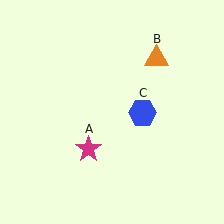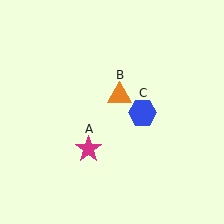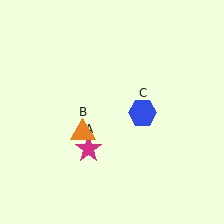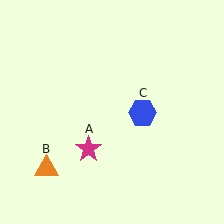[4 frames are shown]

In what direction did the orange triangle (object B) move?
The orange triangle (object B) moved down and to the left.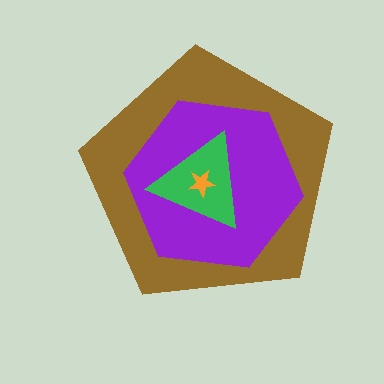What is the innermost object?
The orange star.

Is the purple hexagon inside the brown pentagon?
Yes.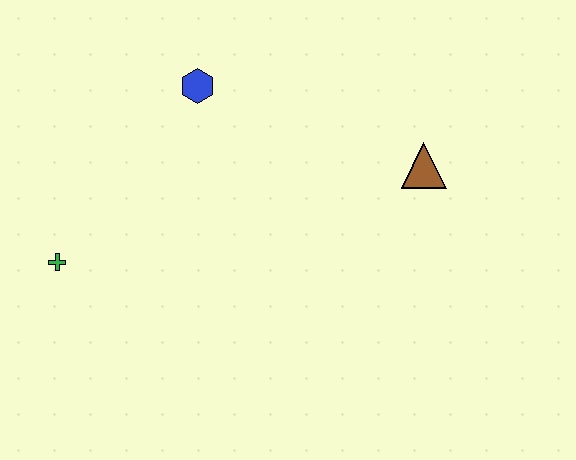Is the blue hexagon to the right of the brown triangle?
No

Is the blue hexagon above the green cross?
Yes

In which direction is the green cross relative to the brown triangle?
The green cross is to the left of the brown triangle.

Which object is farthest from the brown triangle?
The green cross is farthest from the brown triangle.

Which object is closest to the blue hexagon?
The green cross is closest to the blue hexagon.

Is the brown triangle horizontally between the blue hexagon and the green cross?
No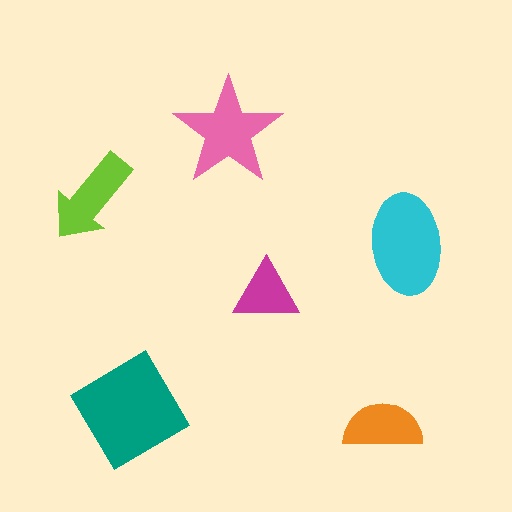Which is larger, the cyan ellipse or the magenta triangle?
The cyan ellipse.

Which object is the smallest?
The magenta triangle.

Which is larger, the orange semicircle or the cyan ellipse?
The cyan ellipse.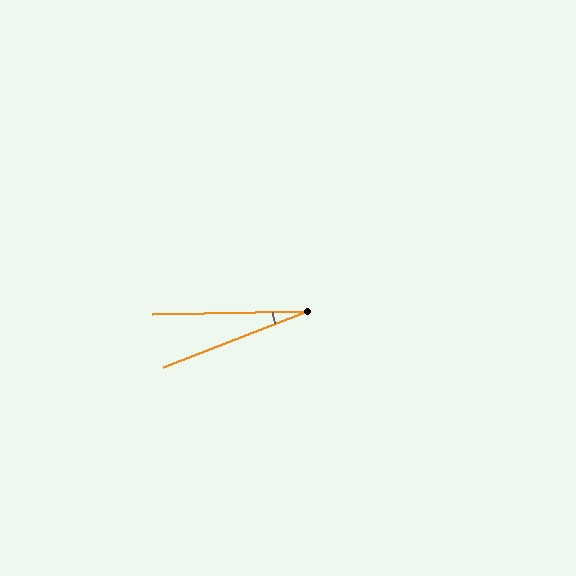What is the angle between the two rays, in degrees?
Approximately 20 degrees.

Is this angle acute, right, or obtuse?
It is acute.